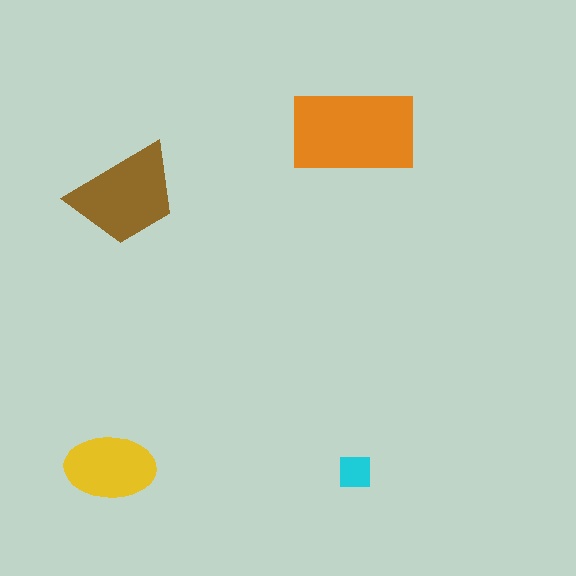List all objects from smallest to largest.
The cyan square, the yellow ellipse, the brown trapezoid, the orange rectangle.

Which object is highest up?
The orange rectangle is topmost.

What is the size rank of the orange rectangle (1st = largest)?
1st.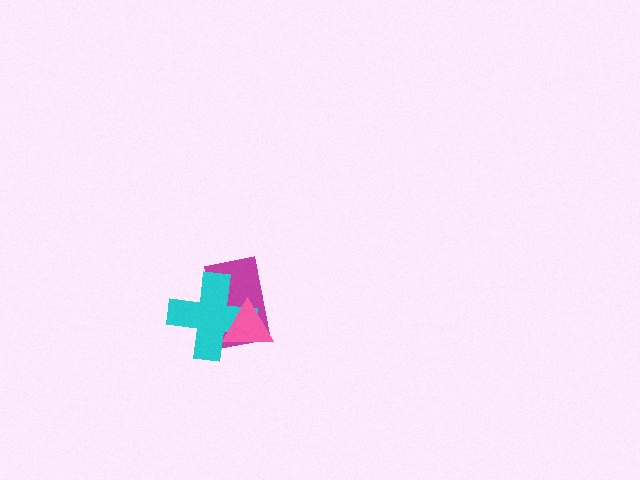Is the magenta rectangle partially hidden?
Yes, it is partially covered by another shape.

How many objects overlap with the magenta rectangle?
2 objects overlap with the magenta rectangle.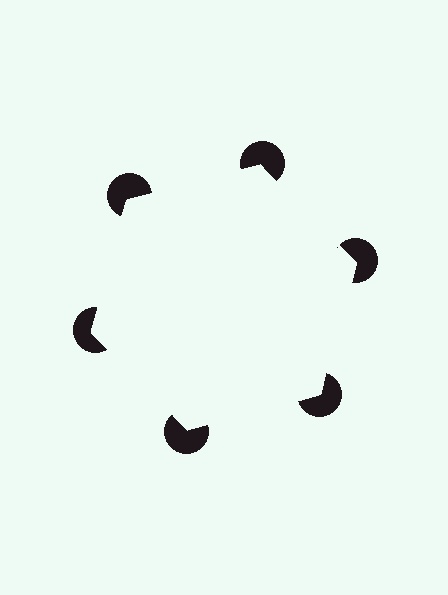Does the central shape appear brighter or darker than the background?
It typically appears slightly brighter than the background, even though no actual brightness change is drawn.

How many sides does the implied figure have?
6 sides.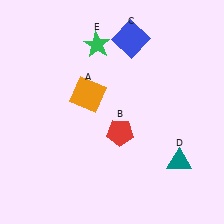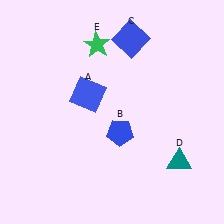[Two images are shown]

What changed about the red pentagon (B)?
In Image 1, B is red. In Image 2, it changed to blue.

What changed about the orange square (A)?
In Image 1, A is orange. In Image 2, it changed to blue.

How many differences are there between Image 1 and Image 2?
There are 2 differences between the two images.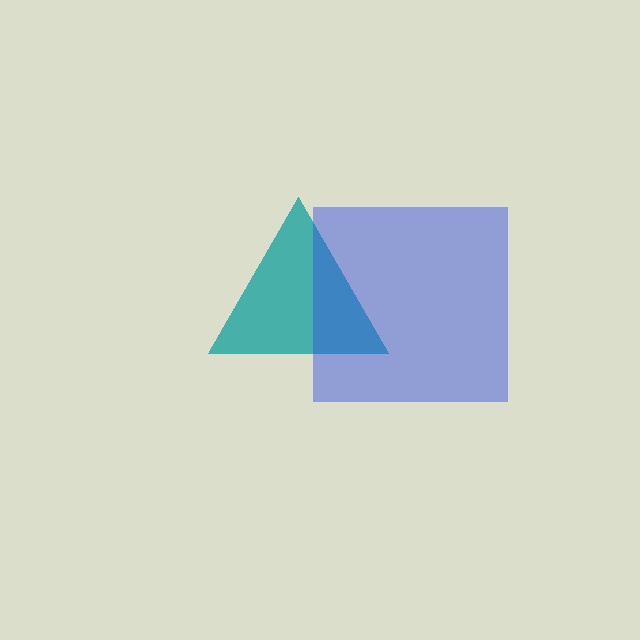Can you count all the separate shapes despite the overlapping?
Yes, there are 2 separate shapes.